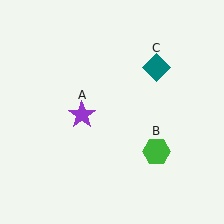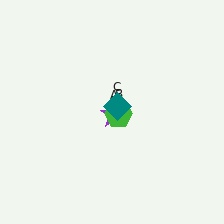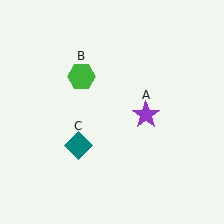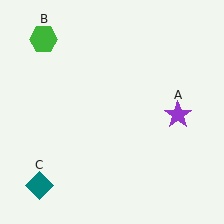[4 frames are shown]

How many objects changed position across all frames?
3 objects changed position: purple star (object A), green hexagon (object B), teal diamond (object C).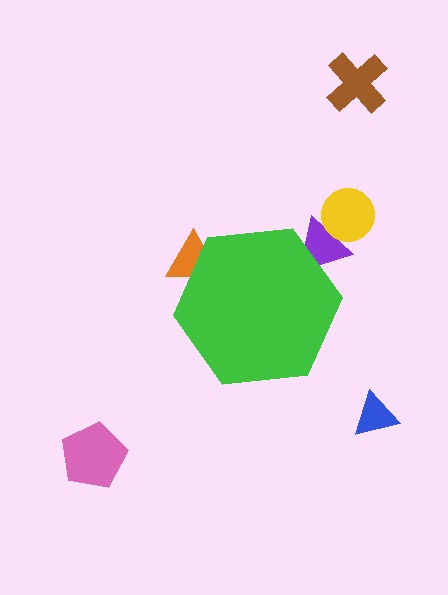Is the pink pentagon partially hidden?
No, the pink pentagon is fully visible.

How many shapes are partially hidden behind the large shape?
2 shapes are partially hidden.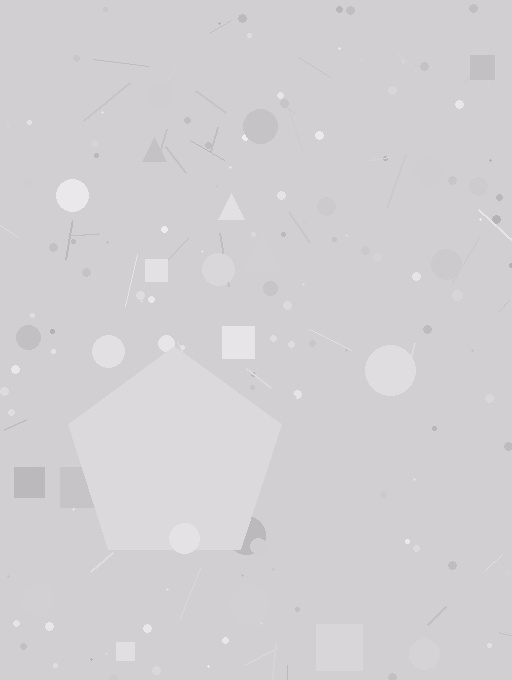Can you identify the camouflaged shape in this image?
The camouflaged shape is a pentagon.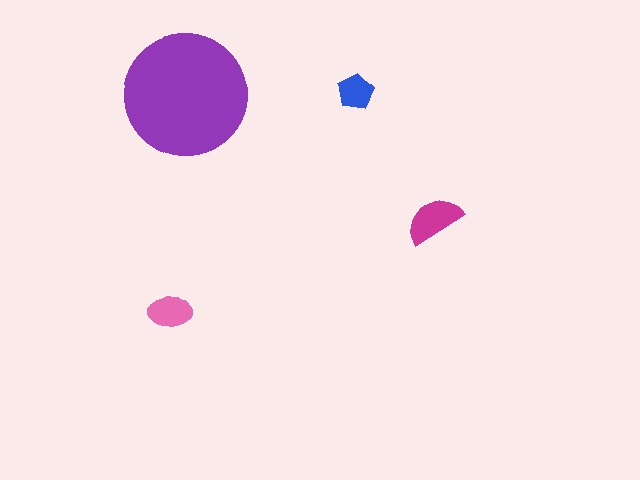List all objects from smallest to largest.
The blue pentagon, the pink ellipse, the magenta semicircle, the purple circle.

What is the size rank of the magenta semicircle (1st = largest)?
2nd.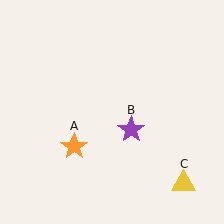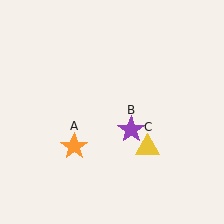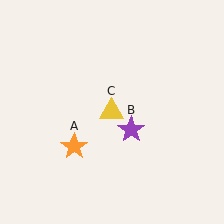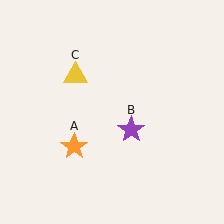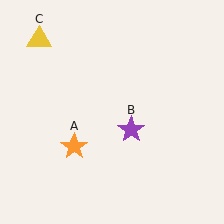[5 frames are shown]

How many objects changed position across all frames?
1 object changed position: yellow triangle (object C).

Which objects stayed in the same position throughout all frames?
Orange star (object A) and purple star (object B) remained stationary.